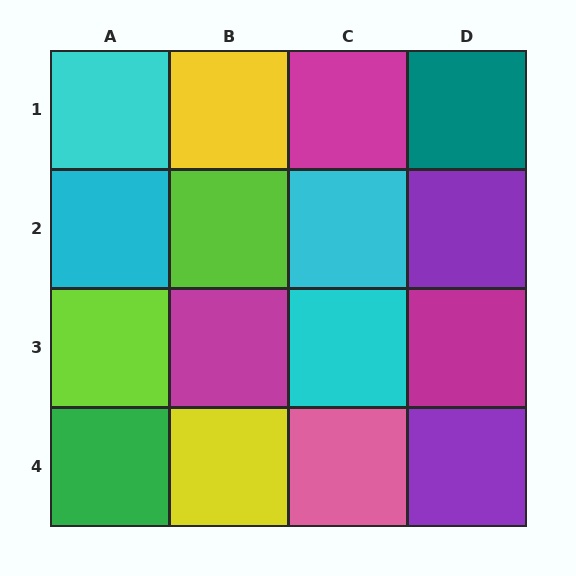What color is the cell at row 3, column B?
Magenta.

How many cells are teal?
1 cell is teal.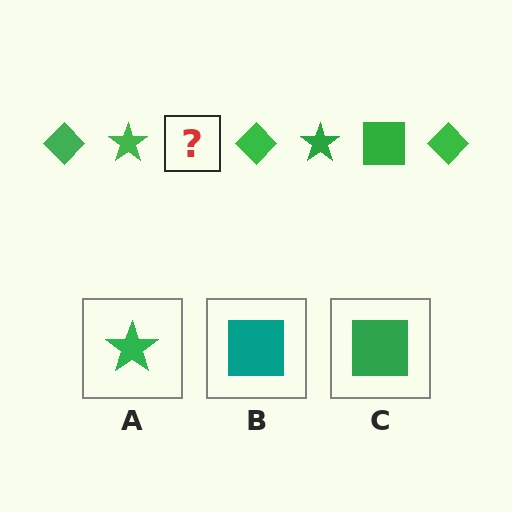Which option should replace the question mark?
Option C.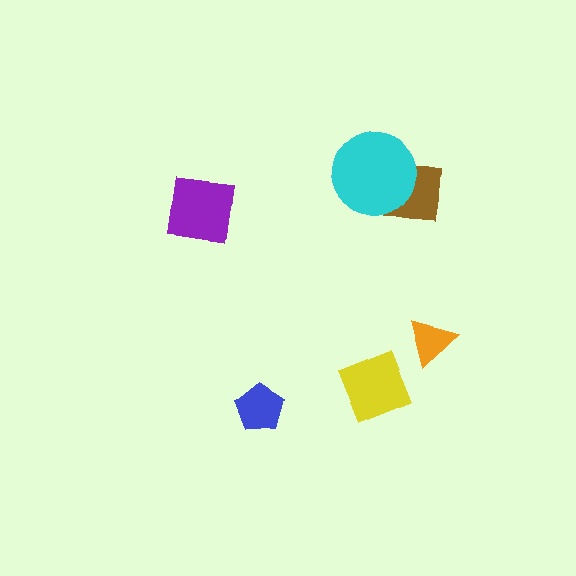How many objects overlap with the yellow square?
0 objects overlap with the yellow square.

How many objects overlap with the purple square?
0 objects overlap with the purple square.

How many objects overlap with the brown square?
1 object overlaps with the brown square.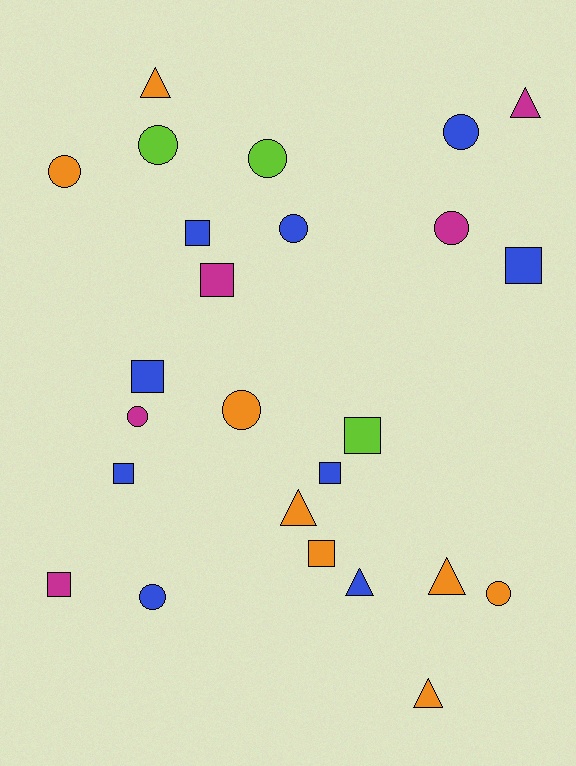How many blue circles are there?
There are 3 blue circles.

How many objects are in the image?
There are 25 objects.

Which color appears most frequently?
Blue, with 9 objects.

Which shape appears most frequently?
Circle, with 10 objects.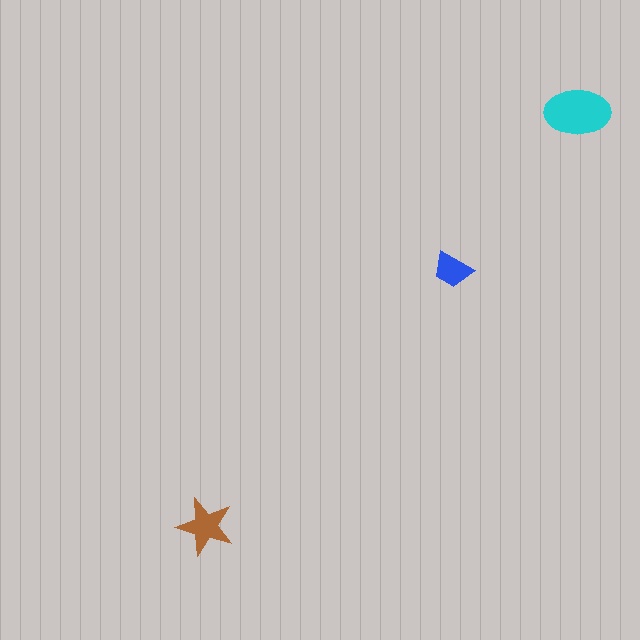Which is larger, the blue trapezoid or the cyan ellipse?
The cyan ellipse.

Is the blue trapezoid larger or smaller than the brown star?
Smaller.